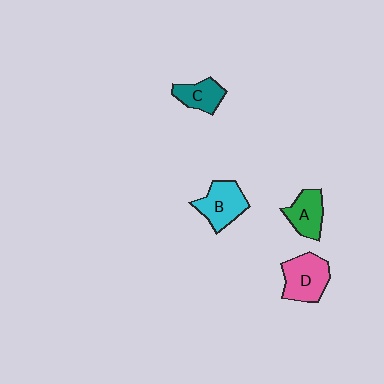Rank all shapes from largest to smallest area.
From largest to smallest: D (pink), B (cyan), A (green), C (teal).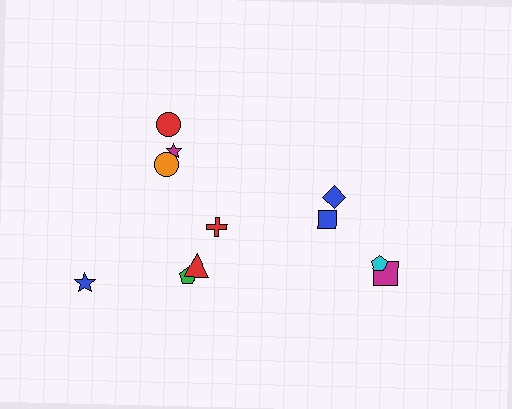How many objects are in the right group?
There are 4 objects.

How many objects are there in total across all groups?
There are 11 objects.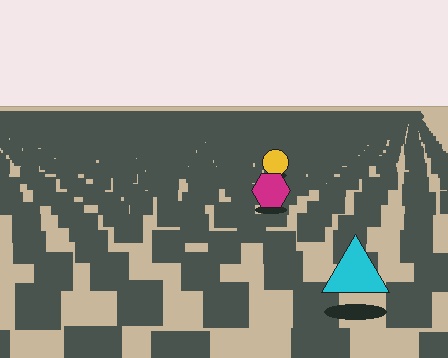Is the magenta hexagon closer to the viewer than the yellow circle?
Yes. The magenta hexagon is closer — you can tell from the texture gradient: the ground texture is coarser near it.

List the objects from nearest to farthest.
From nearest to farthest: the cyan triangle, the magenta hexagon, the yellow circle.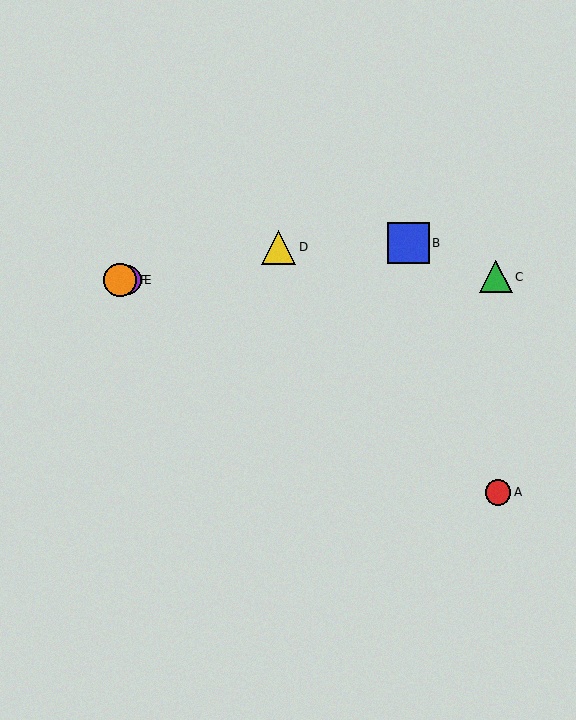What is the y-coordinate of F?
Object F is at y≈280.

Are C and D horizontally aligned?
No, C is at y≈277 and D is at y≈247.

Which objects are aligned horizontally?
Objects C, E, F are aligned horizontally.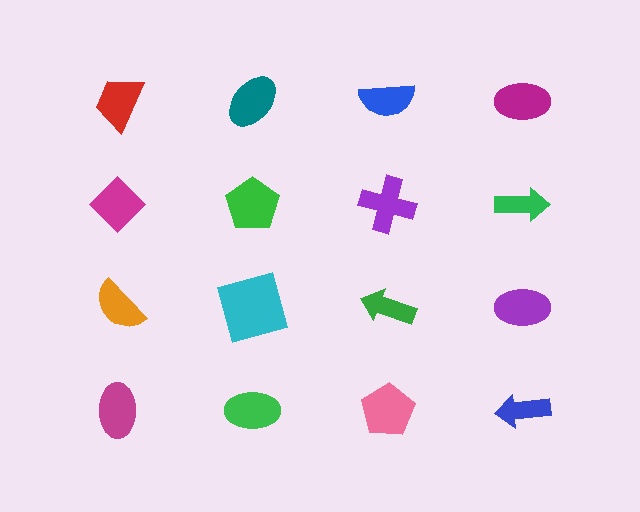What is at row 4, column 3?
A pink pentagon.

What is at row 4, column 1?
A magenta ellipse.